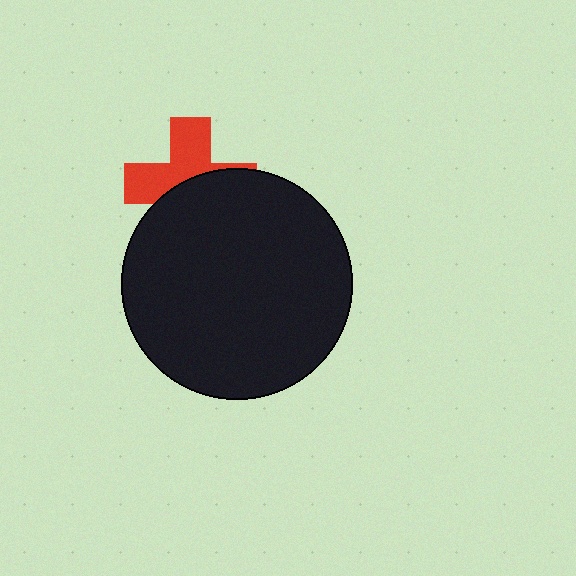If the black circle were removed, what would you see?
You would see the complete red cross.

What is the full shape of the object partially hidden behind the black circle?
The partially hidden object is a red cross.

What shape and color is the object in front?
The object in front is a black circle.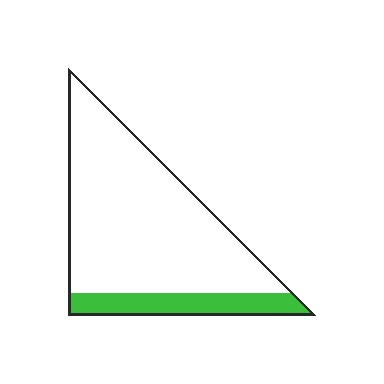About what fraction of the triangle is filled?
About one sixth (1/6).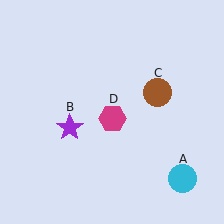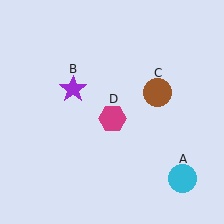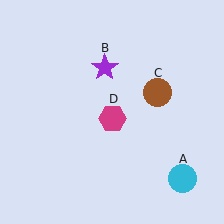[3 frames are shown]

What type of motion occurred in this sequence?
The purple star (object B) rotated clockwise around the center of the scene.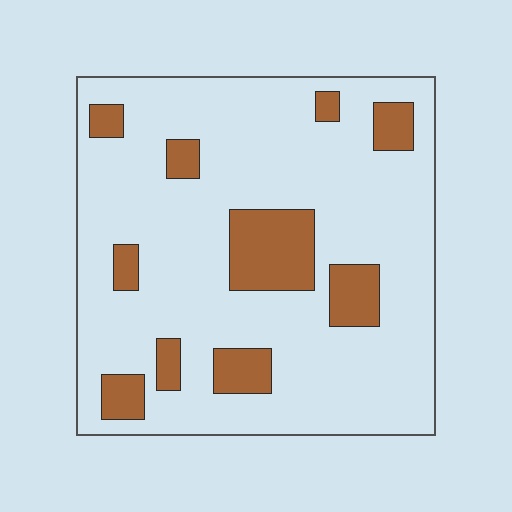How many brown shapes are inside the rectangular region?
10.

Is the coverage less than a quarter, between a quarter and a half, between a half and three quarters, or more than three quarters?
Less than a quarter.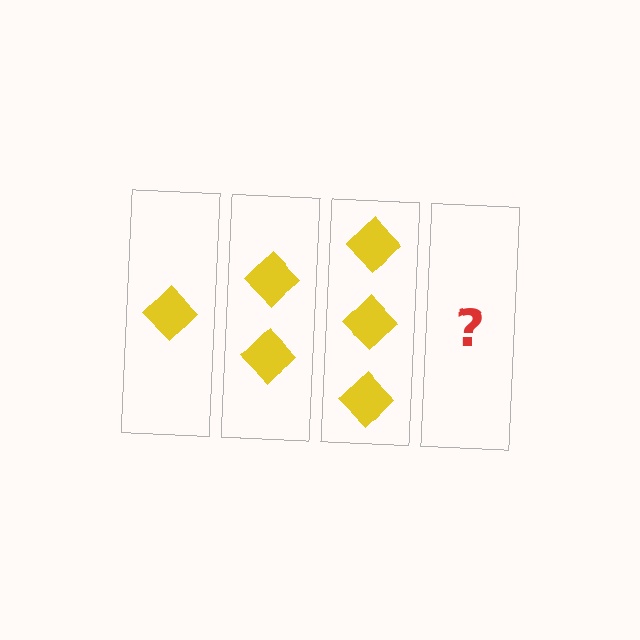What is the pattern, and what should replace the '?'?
The pattern is that each step adds one more diamond. The '?' should be 4 diamonds.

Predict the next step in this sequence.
The next step is 4 diamonds.